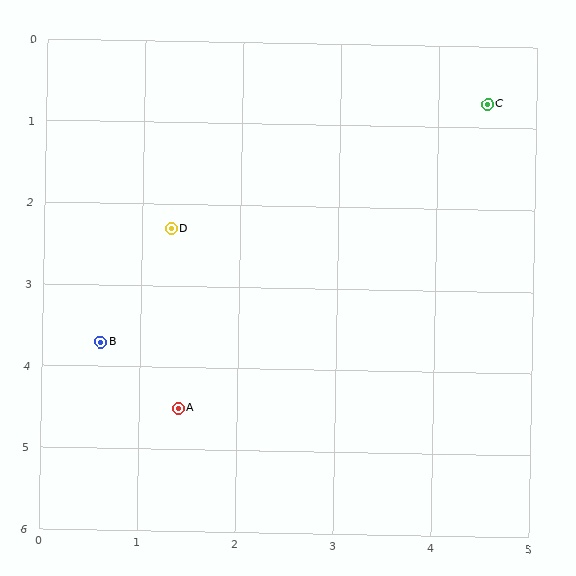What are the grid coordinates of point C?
Point C is at approximately (4.5, 0.7).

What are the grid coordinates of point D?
Point D is at approximately (1.3, 2.3).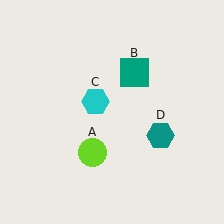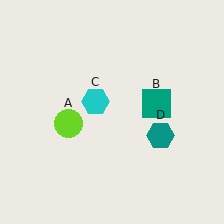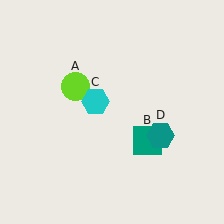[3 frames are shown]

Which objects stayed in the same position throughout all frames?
Cyan hexagon (object C) and teal hexagon (object D) remained stationary.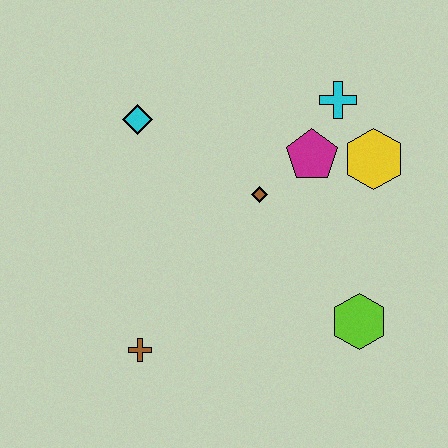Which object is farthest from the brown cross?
The cyan cross is farthest from the brown cross.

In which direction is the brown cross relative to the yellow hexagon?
The brown cross is to the left of the yellow hexagon.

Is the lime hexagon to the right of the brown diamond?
Yes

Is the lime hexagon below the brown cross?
No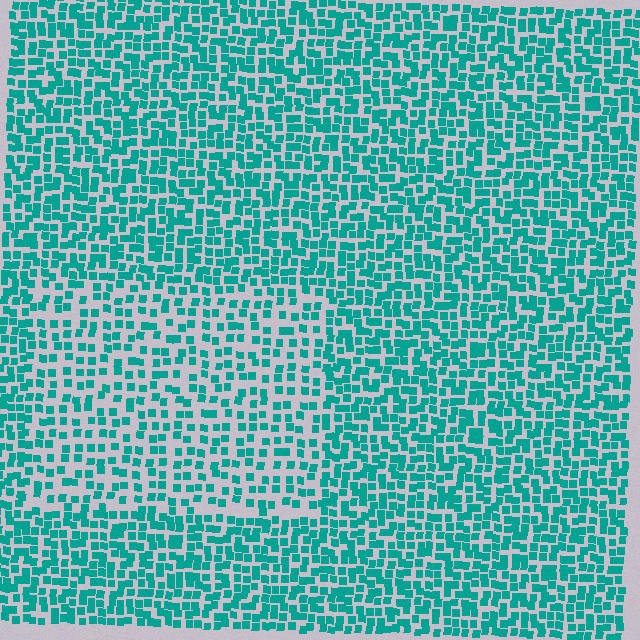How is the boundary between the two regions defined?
The boundary is defined by a change in element density (approximately 1.7x ratio). All elements are the same color, size, and shape.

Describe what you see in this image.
The image contains small teal elements arranged at two different densities. A rectangle-shaped region is visible where the elements are less densely packed than the surrounding area.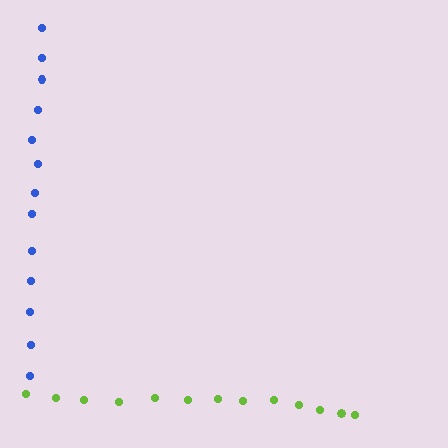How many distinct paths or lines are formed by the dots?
There are 2 distinct paths.